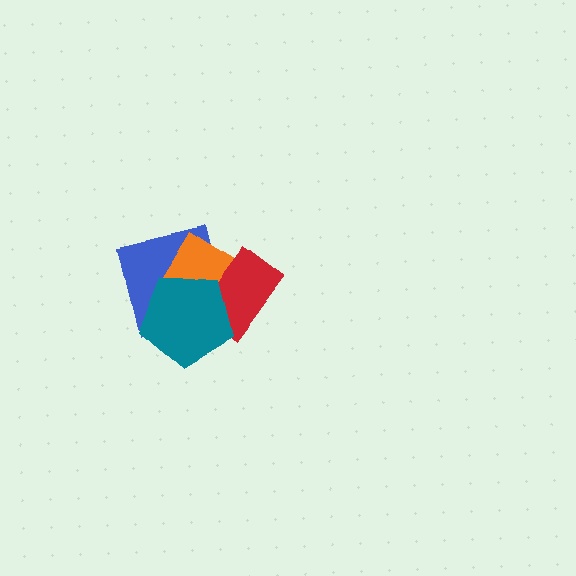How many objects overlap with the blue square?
3 objects overlap with the blue square.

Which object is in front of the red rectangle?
The teal pentagon is in front of the red rectangle.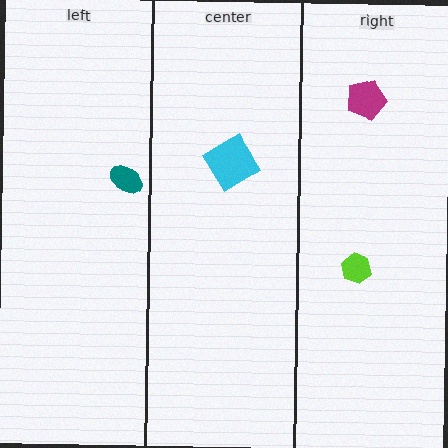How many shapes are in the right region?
2.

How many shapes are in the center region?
1.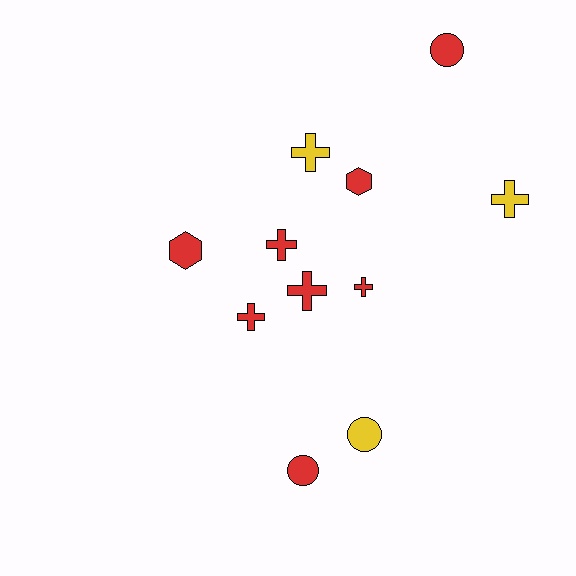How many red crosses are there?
There are 4 red crosses.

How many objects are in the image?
There are 11 objects.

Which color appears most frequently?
Red, with 8 objects.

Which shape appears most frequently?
Cross, with 6 objects.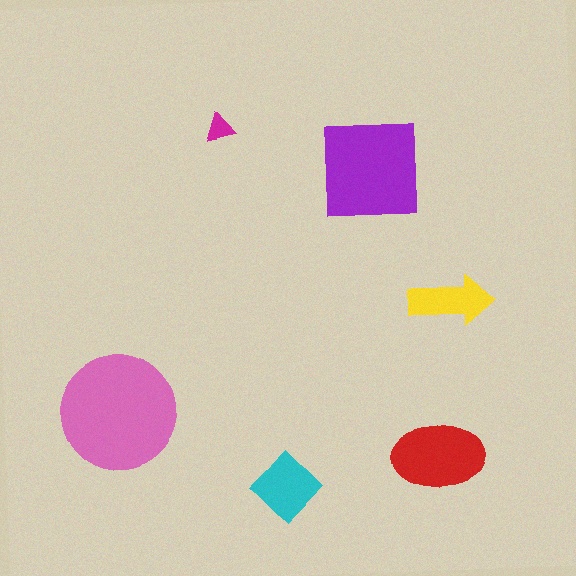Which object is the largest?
The pink circle.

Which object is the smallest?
The magenta triangle.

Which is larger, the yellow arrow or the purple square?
The purple square.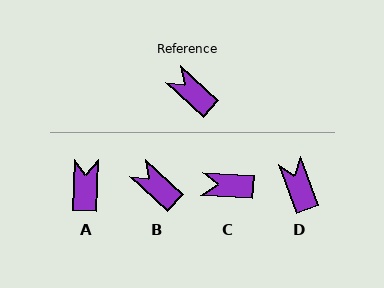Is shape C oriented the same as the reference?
No, it is off by about 39 degrees.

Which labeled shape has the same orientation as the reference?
B.